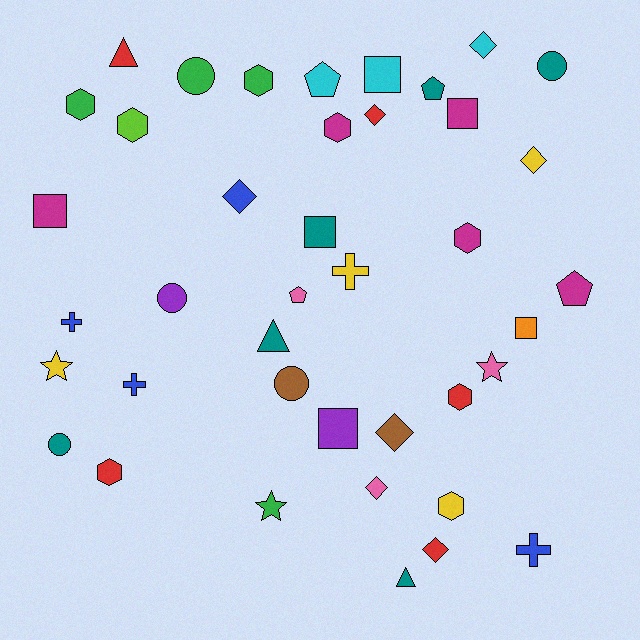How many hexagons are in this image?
There are 8 hexagons.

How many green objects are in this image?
There are 4 green objects.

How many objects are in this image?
There are 40 objects.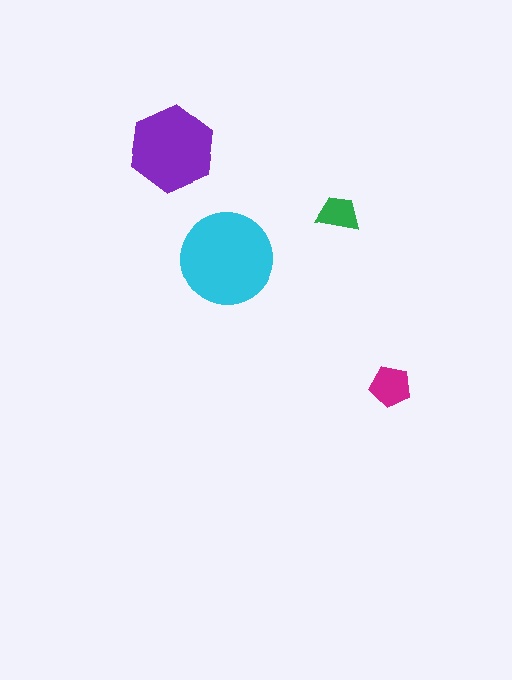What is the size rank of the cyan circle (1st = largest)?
1st.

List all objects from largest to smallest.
The cyan circle, the purple hexagon, the magenta pentagon, the green trapezoid.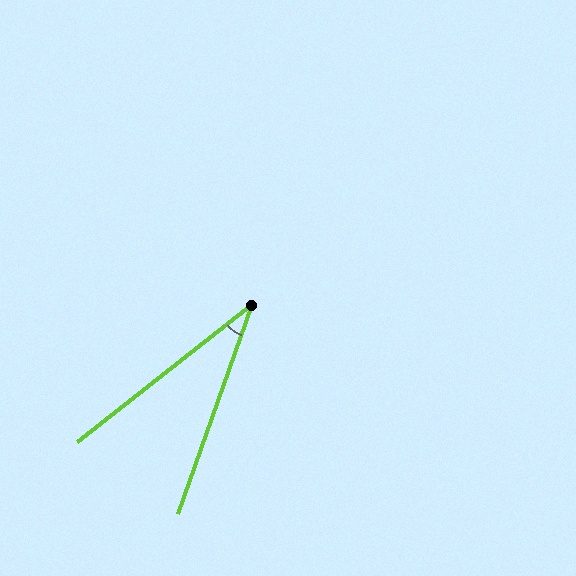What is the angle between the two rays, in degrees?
Approximately 32 degrees.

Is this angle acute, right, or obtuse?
It is acute.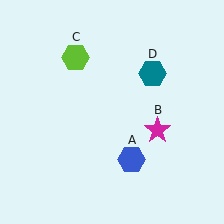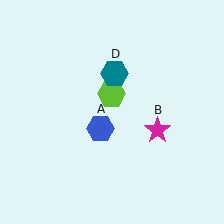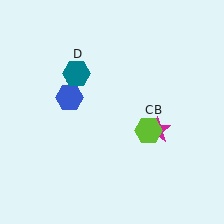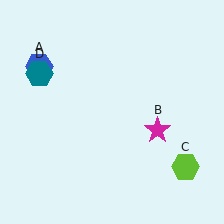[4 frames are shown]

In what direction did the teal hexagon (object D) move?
The teal hexagon (object D) moved left.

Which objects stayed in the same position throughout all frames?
Magenta star (object B) remained stationary.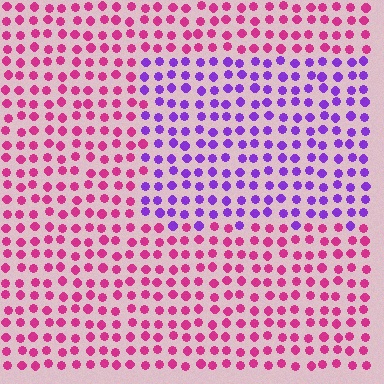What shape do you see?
I see a rectangle.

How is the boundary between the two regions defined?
The boundary is defined purely by a slight shift in hue (about 54 degrees). Spacing, size, and orientation are identical on both sides.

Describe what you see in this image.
The image is filled with small magenta elements in a uniform arrangement. A rectangle-shaped region is visible where the elements are tinted to a slightly different hue, forming a subtle color boundary.